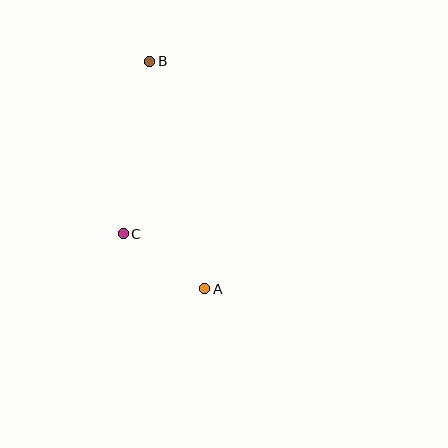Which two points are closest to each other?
Points A and C are closest to each other.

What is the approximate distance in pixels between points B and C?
The distance between B and C is approximately 174 pixels.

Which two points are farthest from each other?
Points A and B are farthest from each other.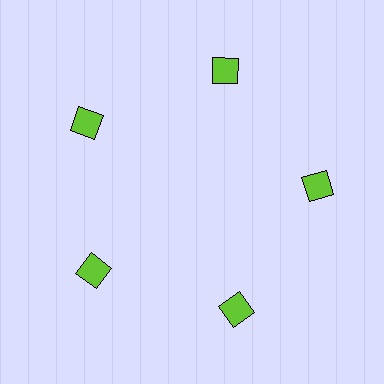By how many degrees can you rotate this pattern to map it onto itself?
The pattern maps onto itself every 72 degrees of rotation.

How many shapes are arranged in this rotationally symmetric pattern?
There are 5 shapes, arranged in 5 groups of 1.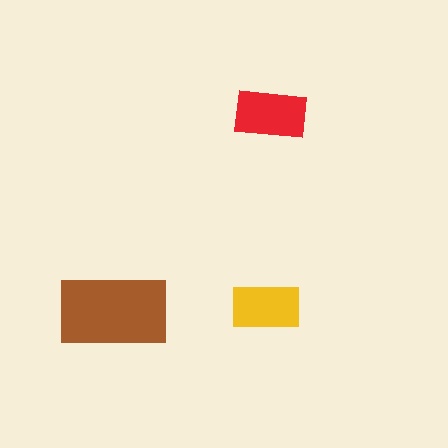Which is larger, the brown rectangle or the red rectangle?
The brown one.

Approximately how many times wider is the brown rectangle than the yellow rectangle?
About 1.5 times wider.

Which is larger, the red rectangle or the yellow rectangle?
The red one.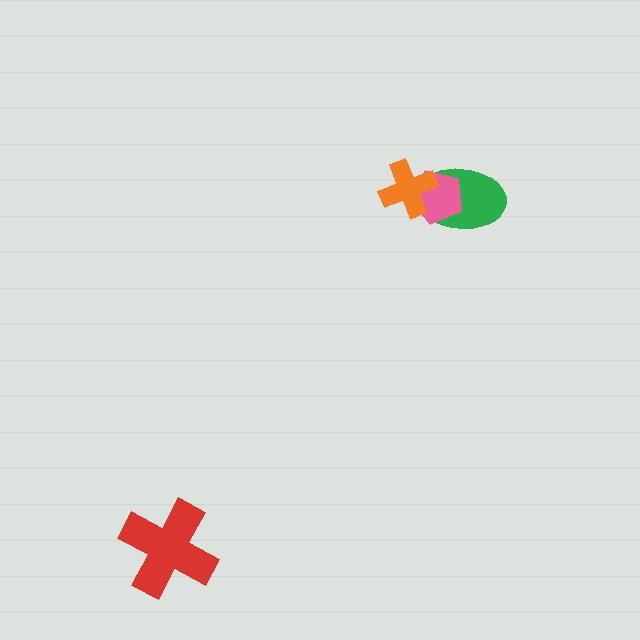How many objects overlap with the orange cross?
2 objects overlap with the orange cross.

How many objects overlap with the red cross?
0 objects overlap with the red cross.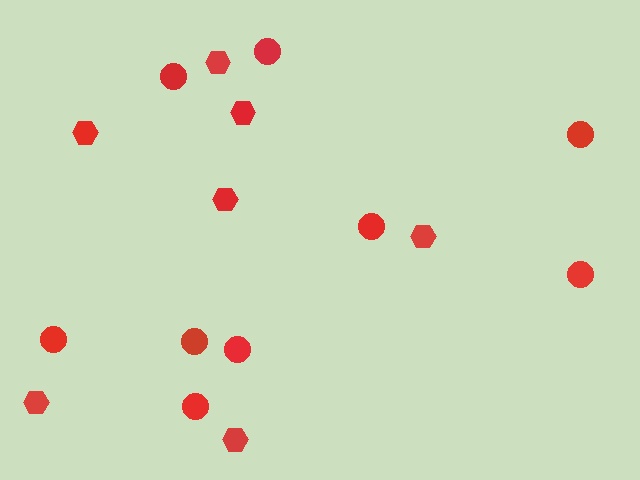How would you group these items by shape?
There are 2 groups: one group of hexagons (7) and one group of circles (9).